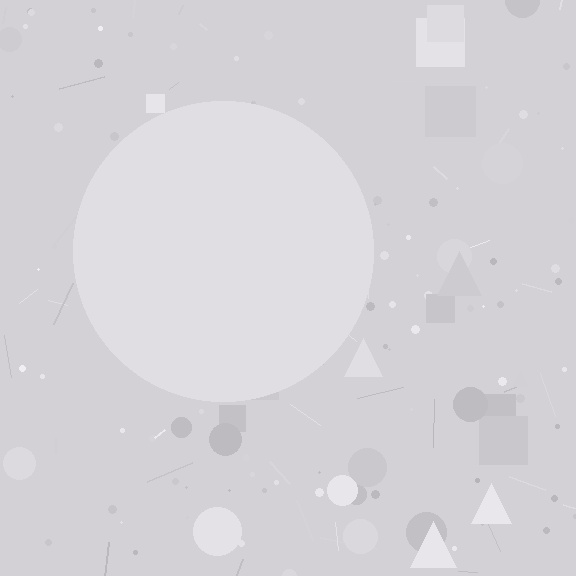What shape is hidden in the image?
A circle is hidden in the image.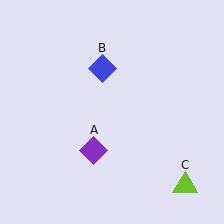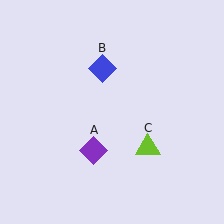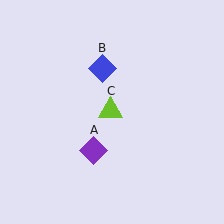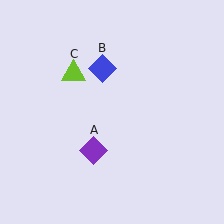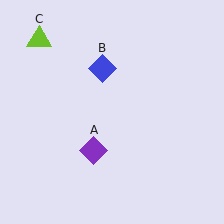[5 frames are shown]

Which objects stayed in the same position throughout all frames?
Purple diamond (object A) and blue diamond (object B) remained stationary.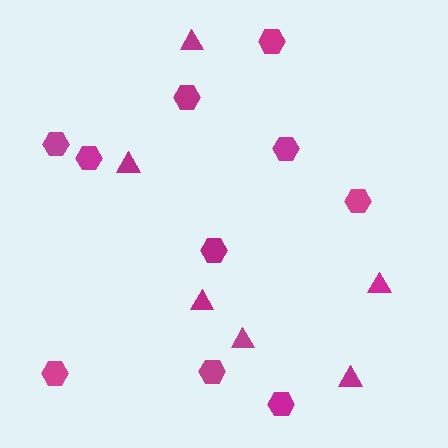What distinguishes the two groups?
There are 2 groups: one group of hexagons (10) and one group of triangles (6).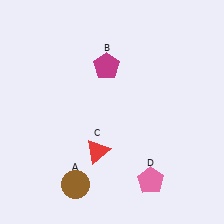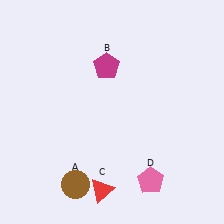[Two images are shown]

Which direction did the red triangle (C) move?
The red triangle (C) moved down.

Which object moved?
The red triangle (C) moved down.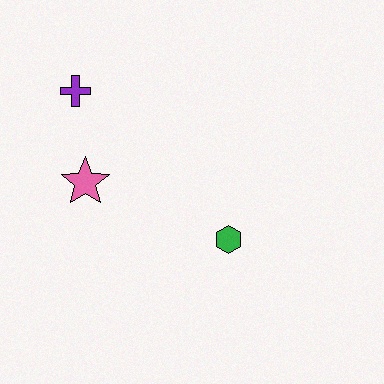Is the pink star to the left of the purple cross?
No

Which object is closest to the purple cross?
The pink star is closest to the purple cross.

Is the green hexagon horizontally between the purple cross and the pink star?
No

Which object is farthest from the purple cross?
The green hexagon is farthest from the purple cross.